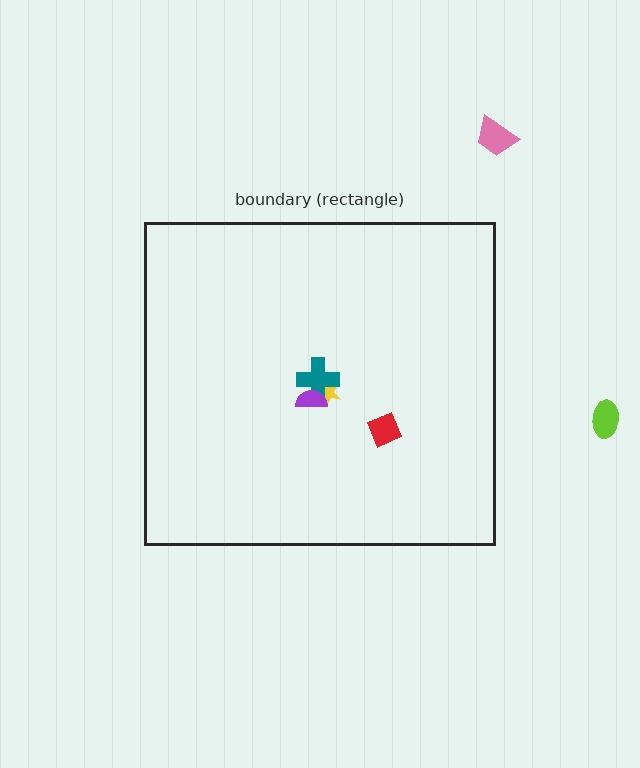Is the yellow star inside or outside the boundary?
Inside.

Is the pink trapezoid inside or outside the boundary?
Outside.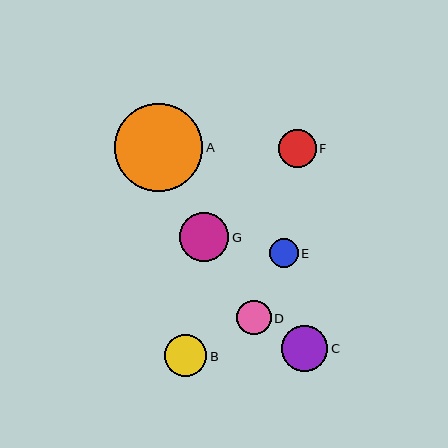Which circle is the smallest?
Circle E is the smallest with a size of approximately 28 pixels.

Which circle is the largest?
Circle A is the largest with a size of approximately 89 pixels.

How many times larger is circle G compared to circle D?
Circle G is approximately 1.4 times the size of circle D.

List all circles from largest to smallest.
From largest to smallest: A, G, C, B, F, D, E.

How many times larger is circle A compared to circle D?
Circle A is approximately 2.6 times the size of circle D.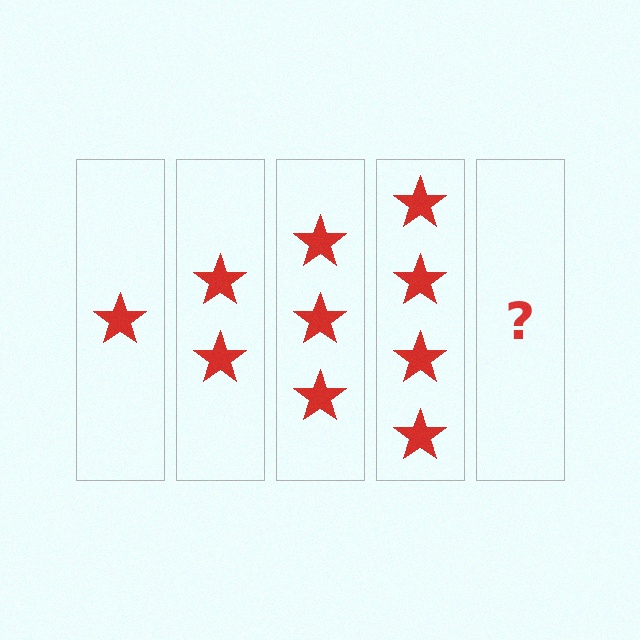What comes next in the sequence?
The next element should be 5 stars.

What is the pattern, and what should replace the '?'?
The pattern is that each step adds one more star. The '?' should be 5 stars.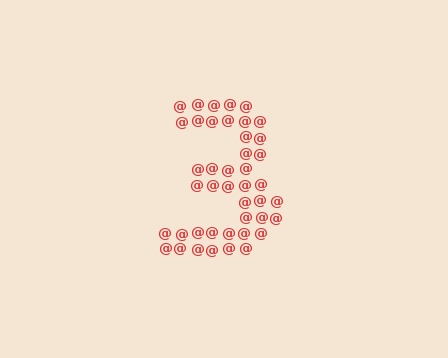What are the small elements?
The small elements are at signs.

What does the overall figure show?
The overall figure shows the digit 3.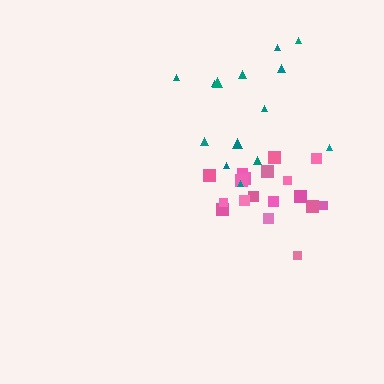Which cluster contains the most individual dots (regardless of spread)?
Pink (18).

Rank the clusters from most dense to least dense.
pink, teal.